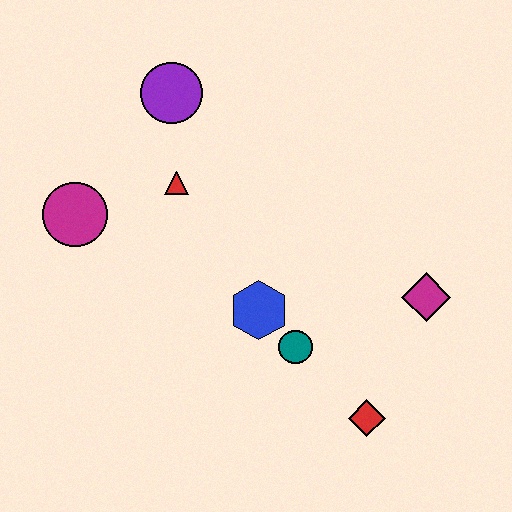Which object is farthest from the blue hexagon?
The purple circle is farthest from the blue hexagon.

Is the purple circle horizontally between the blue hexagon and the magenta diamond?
No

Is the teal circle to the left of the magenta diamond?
Yes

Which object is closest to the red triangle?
The purple circle is closest to the red triangle.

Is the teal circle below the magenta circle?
Yes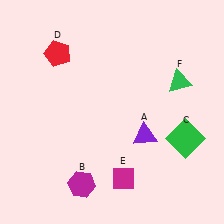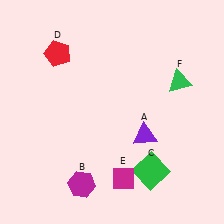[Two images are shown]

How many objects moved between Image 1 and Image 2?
1 object moved between the two images.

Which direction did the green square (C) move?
The green square (C) moved left.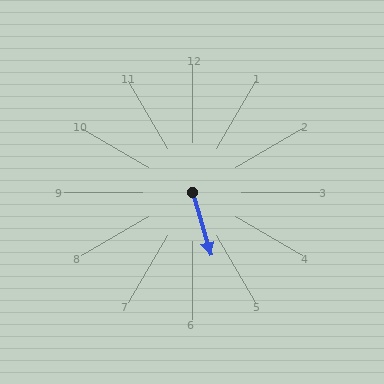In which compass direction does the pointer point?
South.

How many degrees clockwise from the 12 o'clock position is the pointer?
Approximately 164 degrees.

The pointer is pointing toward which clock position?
Roughly 5 o'clock.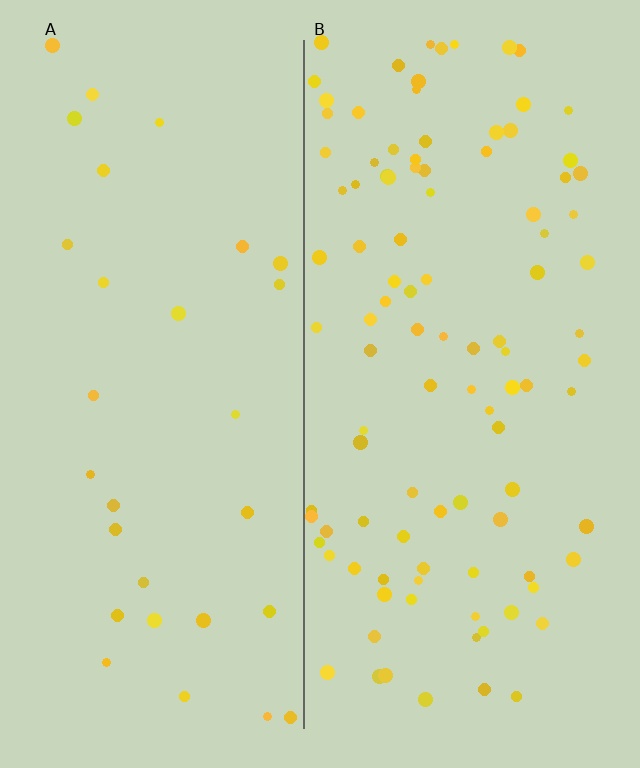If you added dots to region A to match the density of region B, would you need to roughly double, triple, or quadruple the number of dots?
Approximately triple.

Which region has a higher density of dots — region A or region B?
B (the right).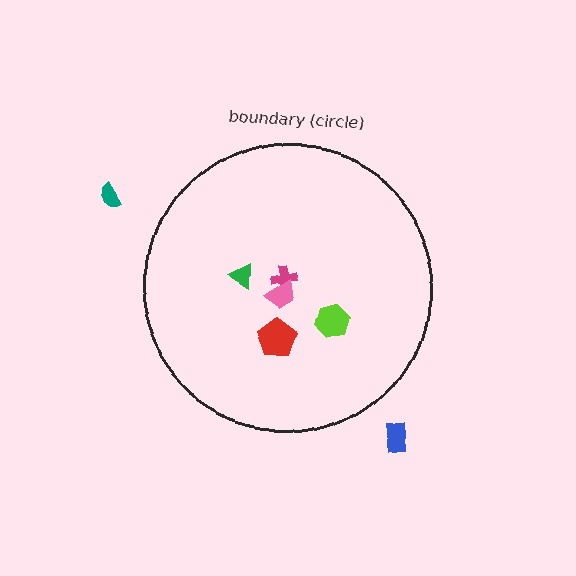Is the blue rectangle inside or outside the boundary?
Outside.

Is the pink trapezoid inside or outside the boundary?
Inside.